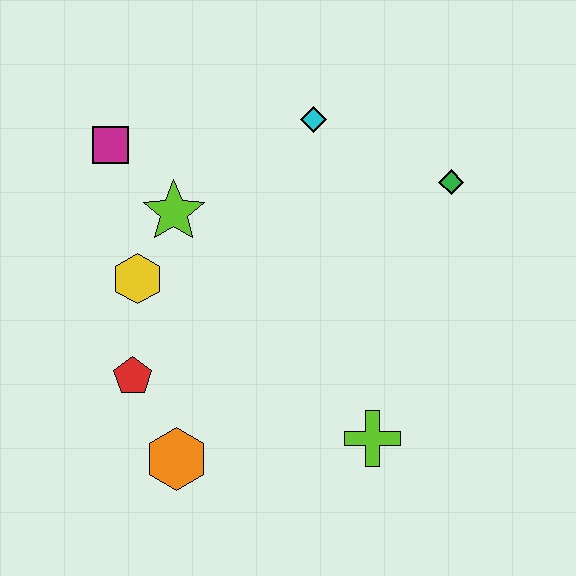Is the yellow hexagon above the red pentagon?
Yes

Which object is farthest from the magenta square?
The lime cross is farthest from the magenta square.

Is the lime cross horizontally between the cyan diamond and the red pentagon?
No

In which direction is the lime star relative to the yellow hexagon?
The lime star is above the yellow hexagon.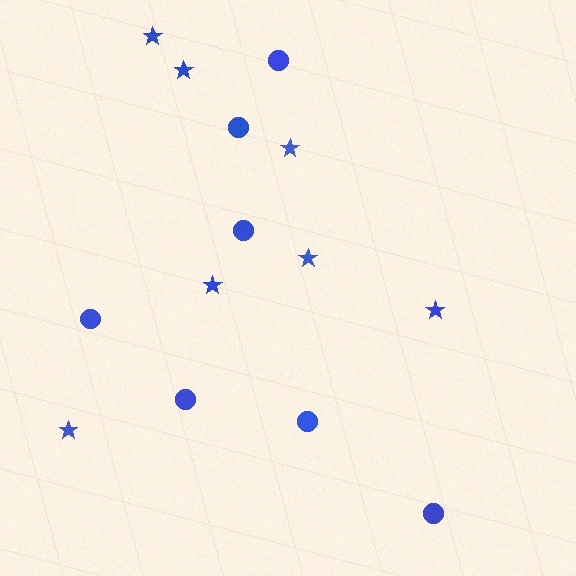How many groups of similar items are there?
There are 2 groups: one group of circles (7) and one group of stars (7).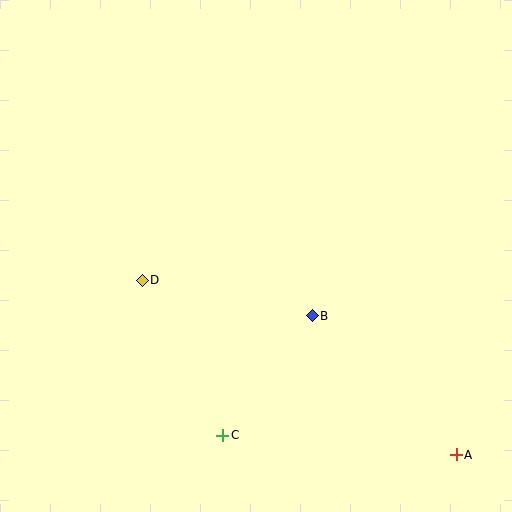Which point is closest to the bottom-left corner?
Point C is closest to the bottom-left corner.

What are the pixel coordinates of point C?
Point C is at (223, 435).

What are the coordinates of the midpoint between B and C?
The midpoint between B and C is at (267, 376).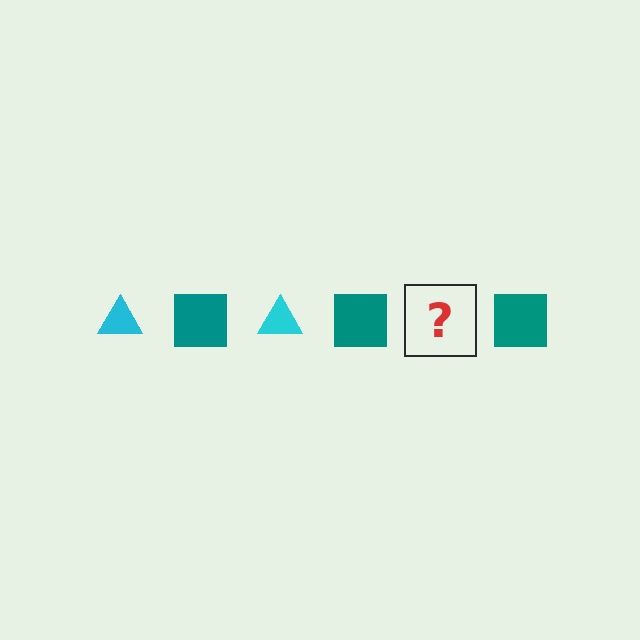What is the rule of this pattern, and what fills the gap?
The rule is that the pattern alternates between cyan triangle and teal square. The gap should be filled with a cyan triangle.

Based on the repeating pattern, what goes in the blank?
The blank should be a cyan triangle.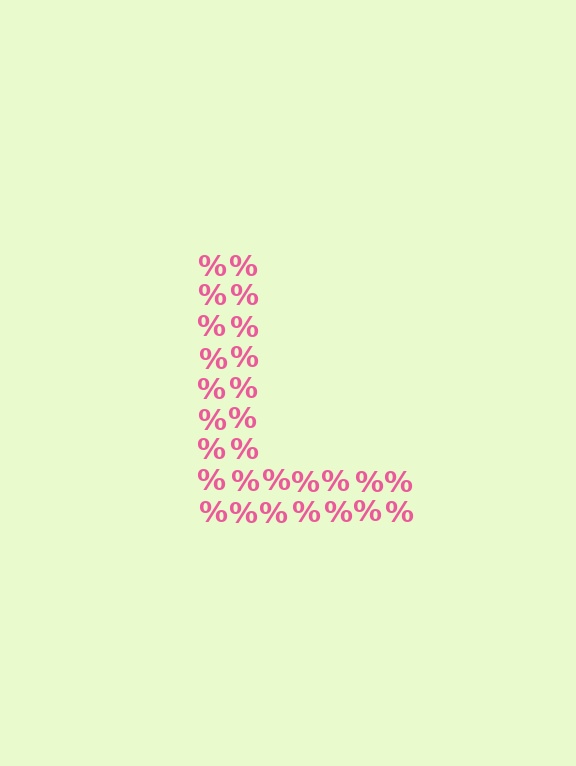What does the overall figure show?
The overall figure shows the letter L.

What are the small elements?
The small elements are percent signs.